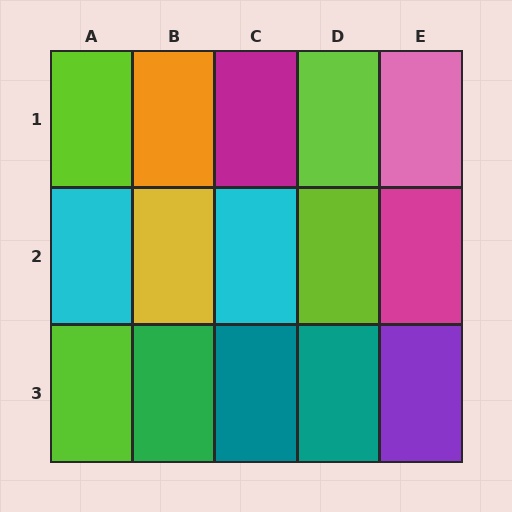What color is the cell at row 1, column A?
Lime.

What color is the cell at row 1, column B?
Orange.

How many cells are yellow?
1 cell is yellow.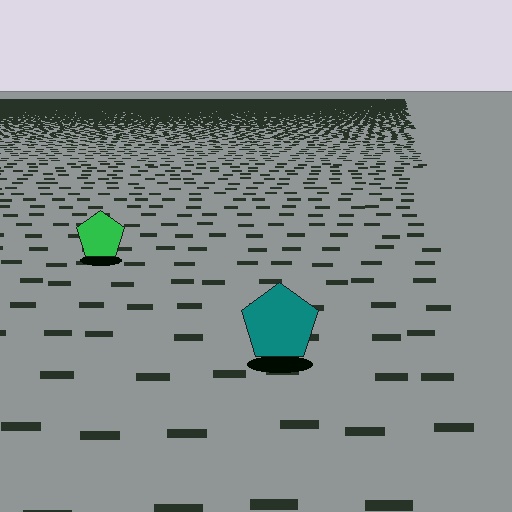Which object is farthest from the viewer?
The green pentagon is farthest from the viewer. It appears smaller and the ground texture around it is denser.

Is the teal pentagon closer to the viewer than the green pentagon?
Yes. The teal pentagon is closer — you can tell from the texture gradient: the ground texture is coarser near it.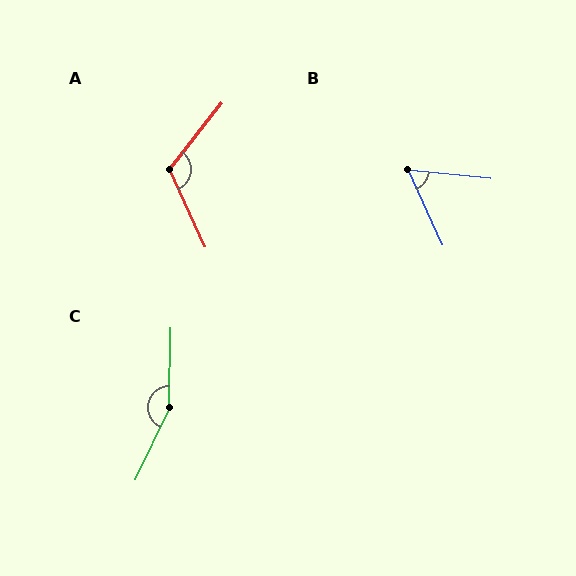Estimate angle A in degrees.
Approximately 117 degrees.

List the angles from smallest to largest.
B (60°), A (117°), C (156°).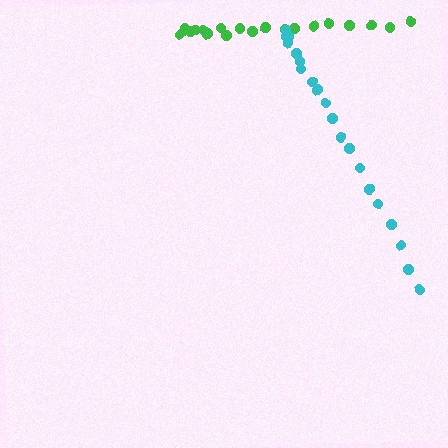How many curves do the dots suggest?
There are 2 distinct paths.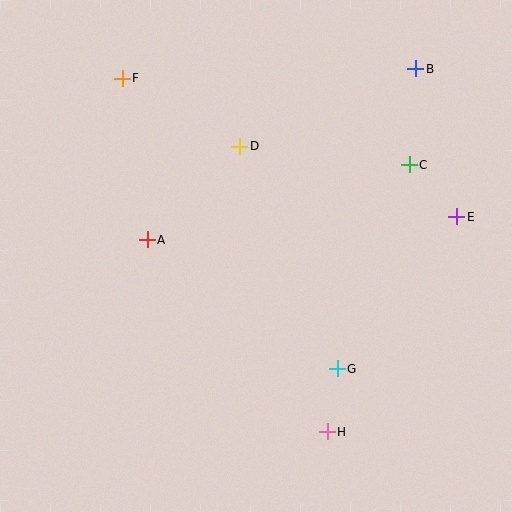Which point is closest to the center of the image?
Point A at (147, 240) is closest to the center.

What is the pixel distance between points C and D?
The distance between C and D is 171 pixels.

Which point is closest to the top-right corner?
Point B is closest to the top-right corner.